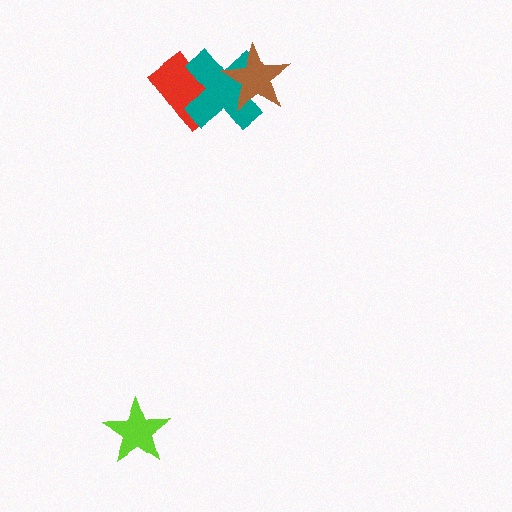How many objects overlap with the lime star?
0 objects overlap with the lime star.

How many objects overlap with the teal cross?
2 objects overlap with the teal cross.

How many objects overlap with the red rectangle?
1 object overlaps with the red rectangle.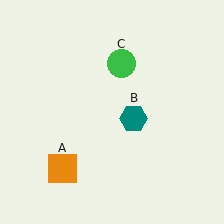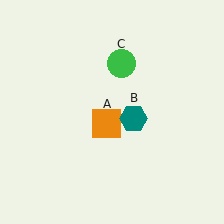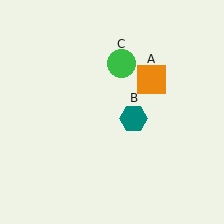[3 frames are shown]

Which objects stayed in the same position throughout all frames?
Teal hexagon (object B) and green circle (object C) remained stationary.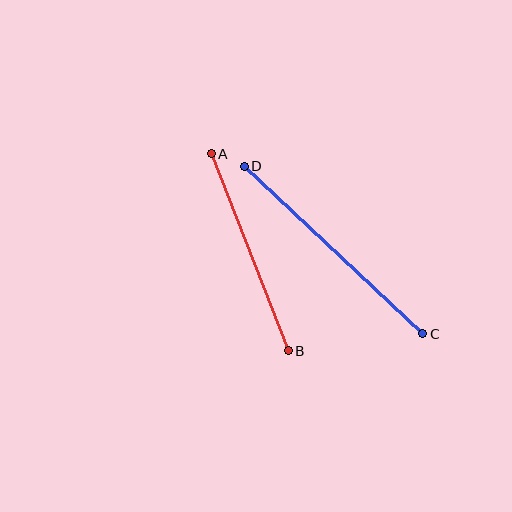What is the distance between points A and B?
The distance is approximately 212 pixels.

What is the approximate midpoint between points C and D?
The midpoint is at approximately (333, 250) pixels.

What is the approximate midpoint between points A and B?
The midpoint is at approximately (250, 252) pixels.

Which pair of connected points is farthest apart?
Points C and D are farthest apart.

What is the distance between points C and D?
The distance is approximately 245 pixels.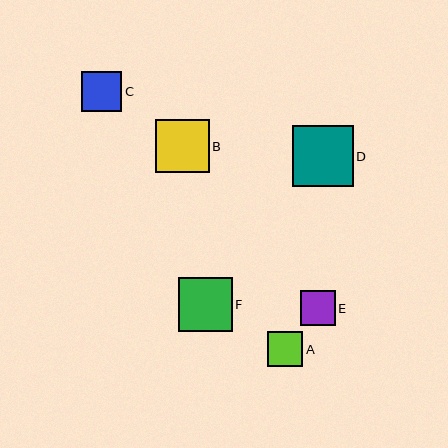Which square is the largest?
Square D is the largest with a size of approximately 60 pixels.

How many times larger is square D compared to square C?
Square D is approximately 1.5 times the size of square C.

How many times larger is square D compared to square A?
Square D is approximately 1.7 times the size of square A.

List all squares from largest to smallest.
From largest to smallest: D, F, B, C, A, E.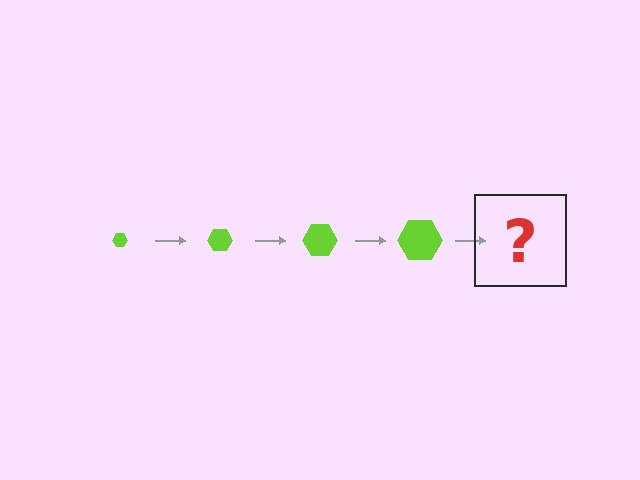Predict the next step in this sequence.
The next step is a lime hexagon, larger than the previous one.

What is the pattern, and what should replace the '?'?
The pattern is that the hexagon gets progressively larger each step. The '?' should be a lime hexagon, larger than the previous one.